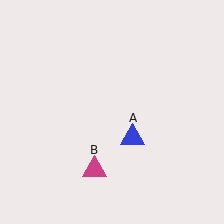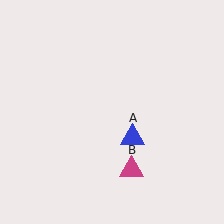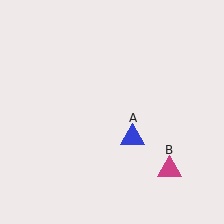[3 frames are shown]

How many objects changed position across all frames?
1 object changed position: magenta triangle (object B).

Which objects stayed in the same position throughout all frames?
Blue triangle (object A) remained stationary.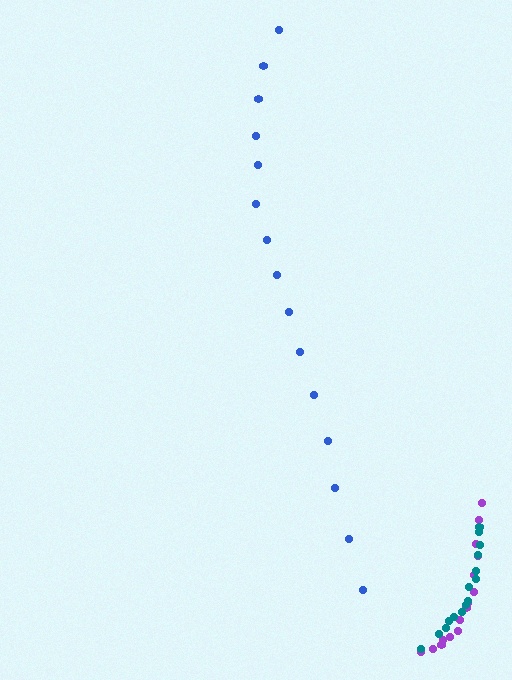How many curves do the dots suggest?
There are 3 distinct paths.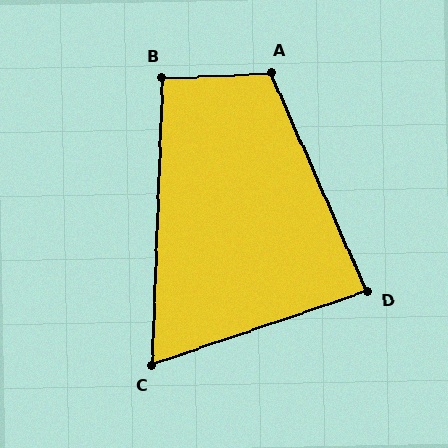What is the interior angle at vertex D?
Approximately 85 degrees (approximately right).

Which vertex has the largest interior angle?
A, at approximately 111 degrees.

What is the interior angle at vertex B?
Approximately 95 degrees (approximately right).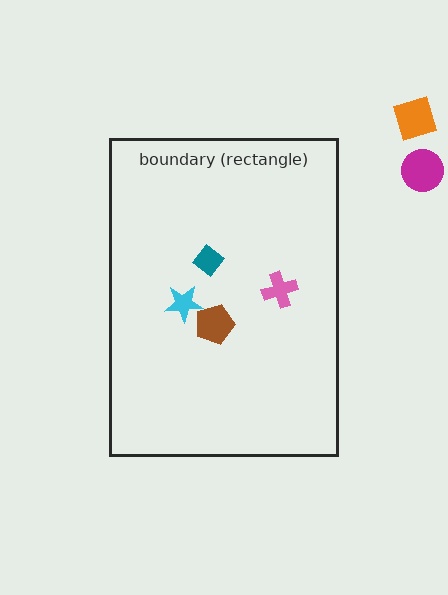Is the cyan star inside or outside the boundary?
Inside.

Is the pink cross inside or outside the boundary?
Inside.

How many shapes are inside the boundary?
4 inside, 2 outside.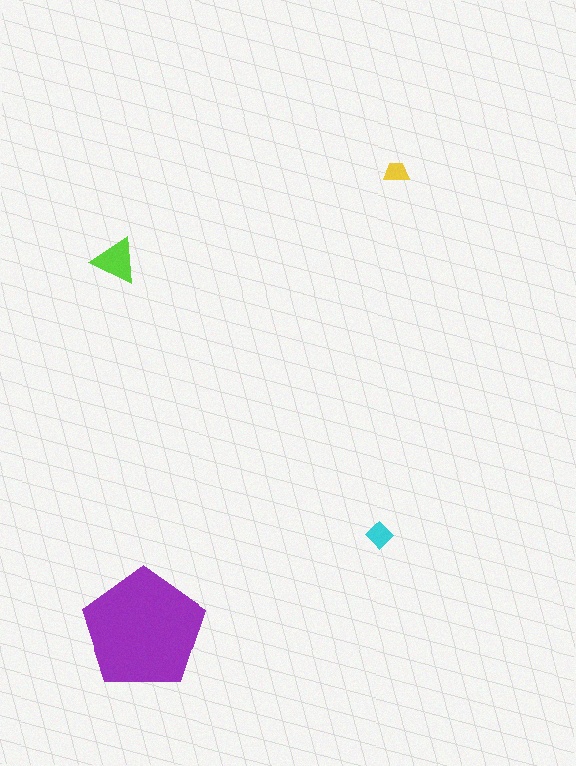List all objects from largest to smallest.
The purple pentagon, the lime triangle, the cyan diamond, the yellow trapezoid.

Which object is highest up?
The yellow trapezoid is topmost.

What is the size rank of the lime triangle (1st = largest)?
2nd.